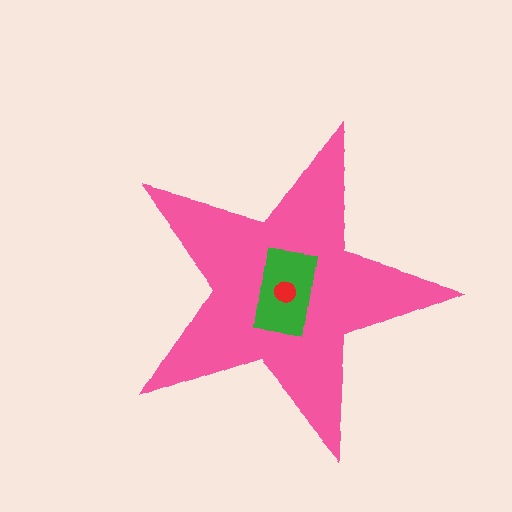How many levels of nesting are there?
3.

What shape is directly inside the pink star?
The green rectangle.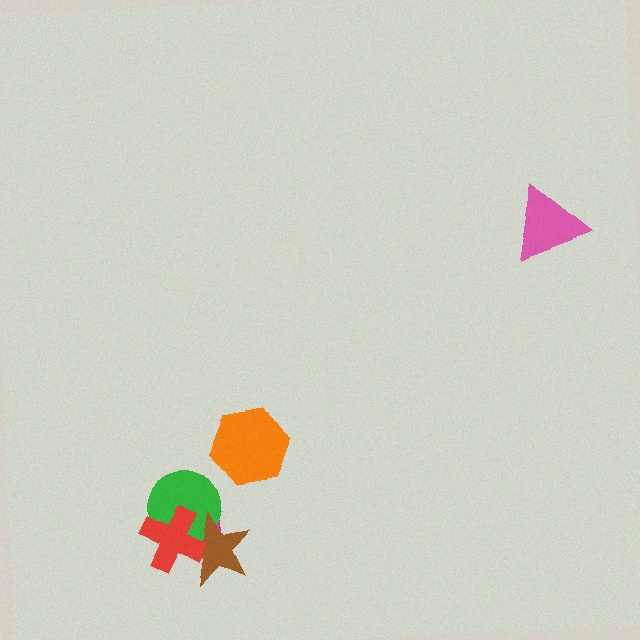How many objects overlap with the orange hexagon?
0 objects overlap with the orange hexagon.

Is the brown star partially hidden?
Yes, it is partially covered by another shape.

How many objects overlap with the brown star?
3 objects overlap with the brown star.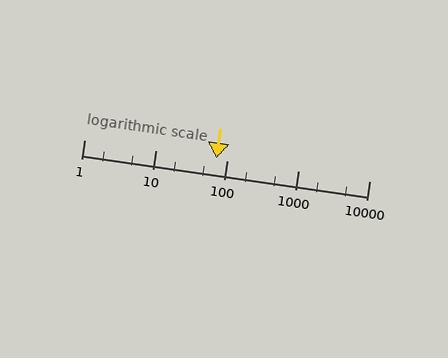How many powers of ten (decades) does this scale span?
The scale spans 4 decades, from 1 to 10000.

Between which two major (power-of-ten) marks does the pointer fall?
The pointer is between 10 and 100.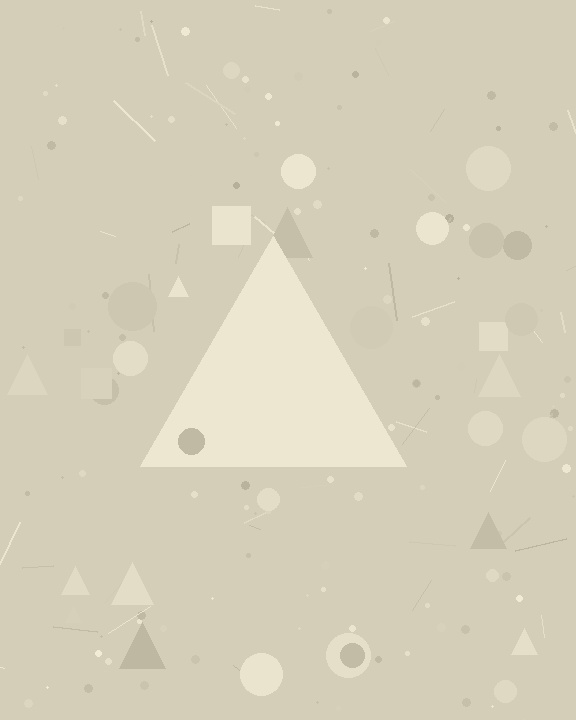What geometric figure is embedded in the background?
A triangle is embedded in the background.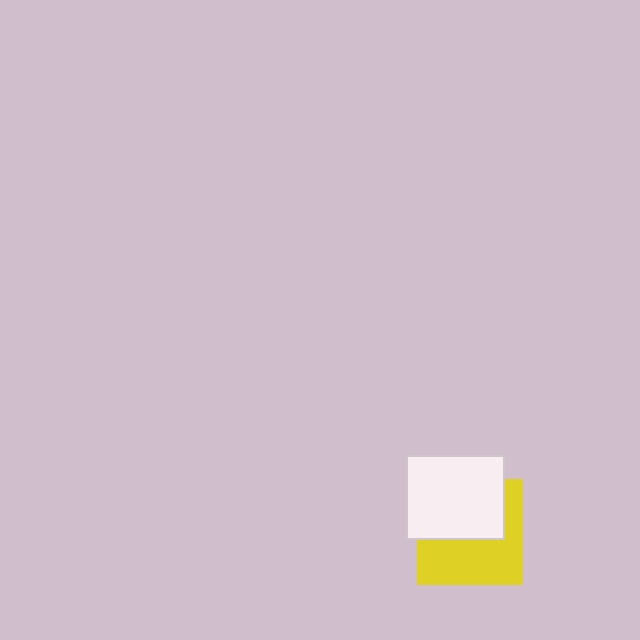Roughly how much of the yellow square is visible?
About half of it is visible (roughly 53%).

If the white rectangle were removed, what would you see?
You would see the complete yellow square.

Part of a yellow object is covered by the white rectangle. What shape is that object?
It is a square.